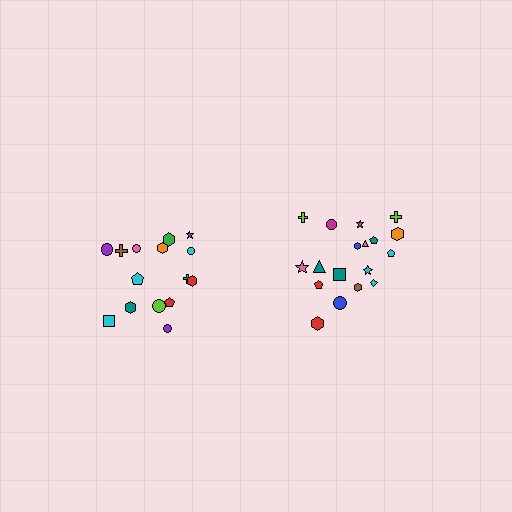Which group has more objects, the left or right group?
The right group.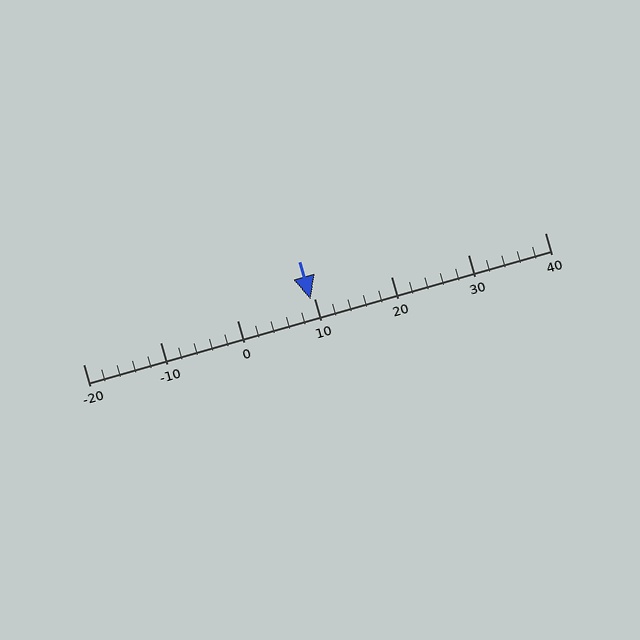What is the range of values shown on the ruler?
The ruler shows values from -20 to 40.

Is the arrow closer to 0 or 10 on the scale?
The arrow is closer to 10.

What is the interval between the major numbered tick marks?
The major tick marks are spaced 10 units apart.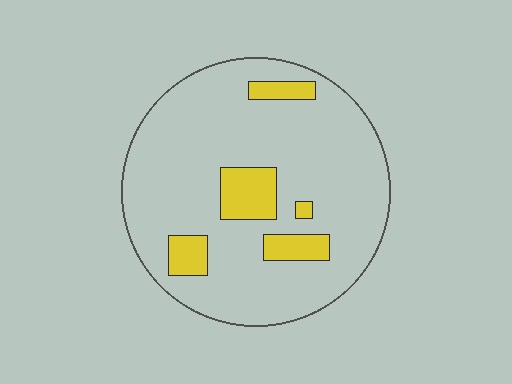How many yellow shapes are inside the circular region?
5.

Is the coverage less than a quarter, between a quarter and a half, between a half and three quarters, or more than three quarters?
Less than a quarter.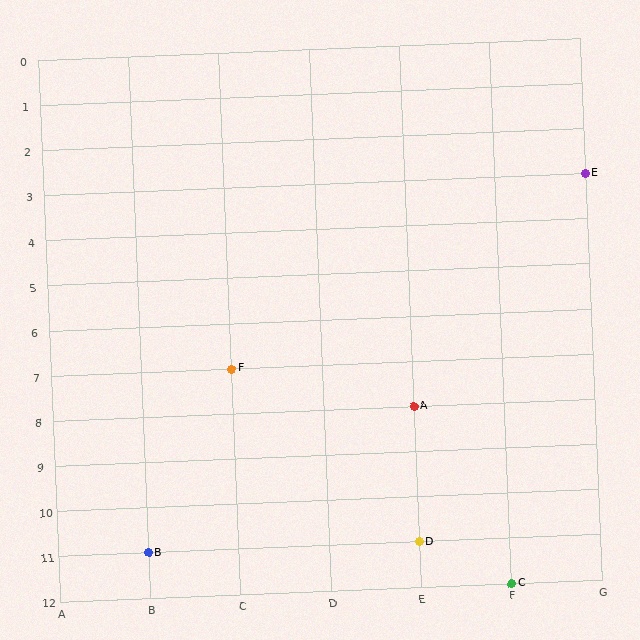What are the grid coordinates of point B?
Point B is at grid coordinates (B, 11).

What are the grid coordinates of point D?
Point D is at grid coordinates (E, 11).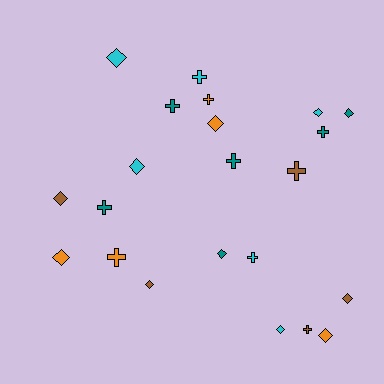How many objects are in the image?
There are 22 objects.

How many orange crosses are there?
There are 2 orange crosses.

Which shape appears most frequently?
Diamond, with 12 objects.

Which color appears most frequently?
Teal, with 6 objects.